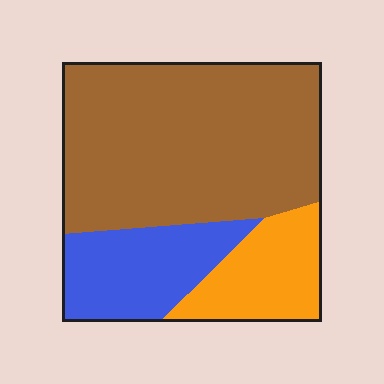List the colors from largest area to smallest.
From largest to smallest: brown, blue, orange.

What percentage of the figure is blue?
Blue covers 21% of the figure.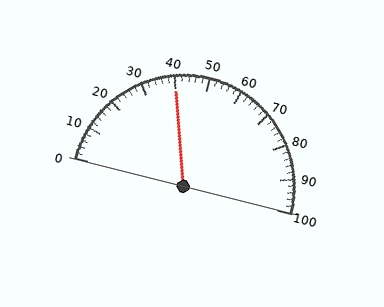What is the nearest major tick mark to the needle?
The nearest major tick mark is 40.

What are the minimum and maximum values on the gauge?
The gauge ranges from 0 to 100.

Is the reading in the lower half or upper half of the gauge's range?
The reading is in the lower half of the range (0 to 100).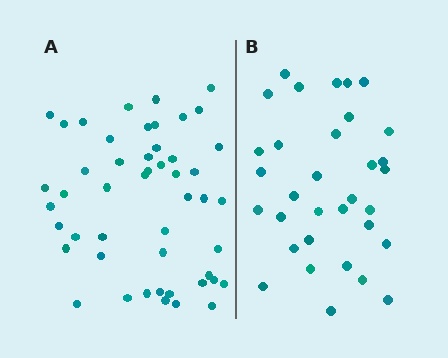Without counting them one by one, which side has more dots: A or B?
Region A (the left region) has more dots.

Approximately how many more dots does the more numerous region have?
Region A has approximately 15 more dots than region B.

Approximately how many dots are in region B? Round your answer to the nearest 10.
About 30 dots. (The exact count is 33, which rounds to 30.)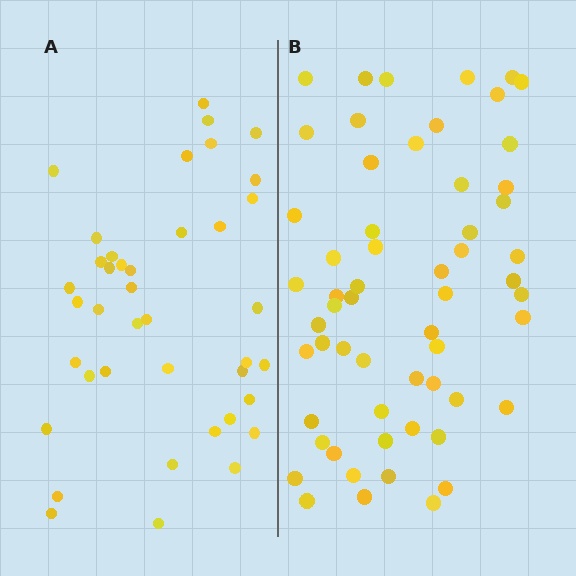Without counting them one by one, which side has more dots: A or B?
Region B (the right region) has more dots.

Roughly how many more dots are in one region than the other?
Region B has approximately 20 more dots than region A.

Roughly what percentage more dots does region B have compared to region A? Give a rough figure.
About 45% more.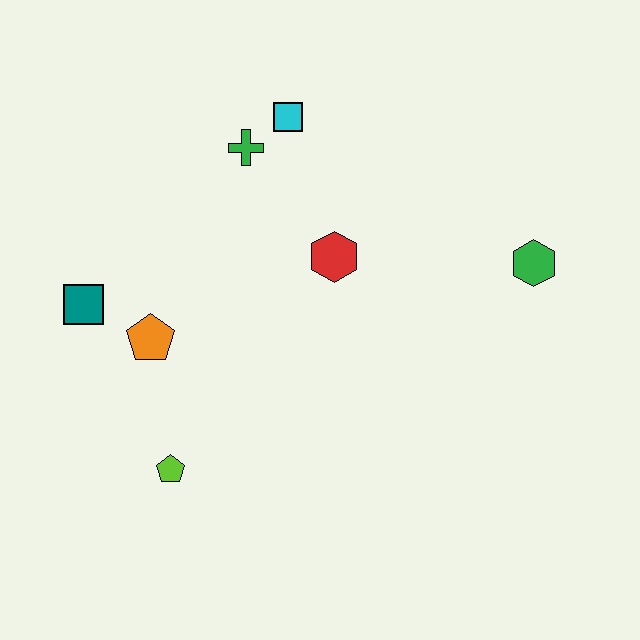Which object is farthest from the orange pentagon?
The green hexagon is farthest from the orange pentagon.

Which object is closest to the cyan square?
The green cross is closest to the cyan square.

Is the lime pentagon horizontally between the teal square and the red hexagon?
Yes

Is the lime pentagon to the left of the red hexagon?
Yes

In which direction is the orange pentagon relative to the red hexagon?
The orange pentagon is to the left of the red hexagon.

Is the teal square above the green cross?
No